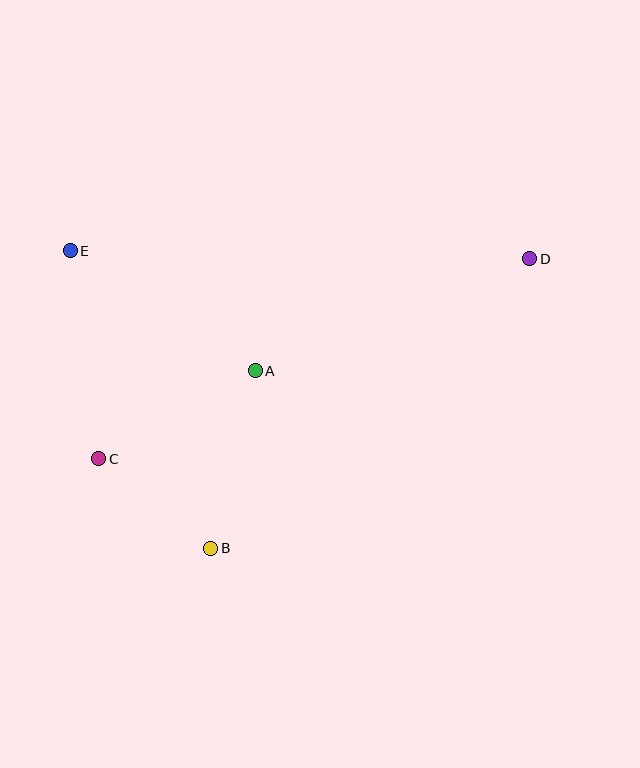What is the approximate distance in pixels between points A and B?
The distance between A and B is approximately 183 pixels.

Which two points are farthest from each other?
Points C and D are farthest from each other.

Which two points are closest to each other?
Points B and C are closest to each other.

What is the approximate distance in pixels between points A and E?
The distance between A and E is approximately 221 pixels.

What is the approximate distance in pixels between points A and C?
The distance between A and C is approximately 180 pixels.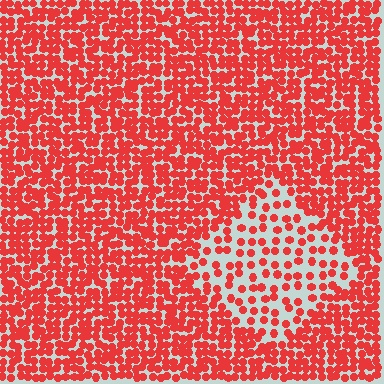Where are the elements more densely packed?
The elements are more densely packed outside the diamond boundary.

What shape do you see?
I see a diamond.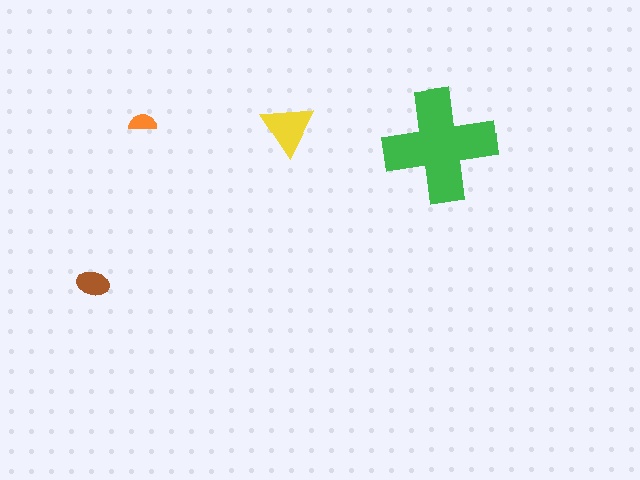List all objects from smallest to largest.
The orange semicircle, the brown ellipse, the yellow triangle, the green cross.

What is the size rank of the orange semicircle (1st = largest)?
4th.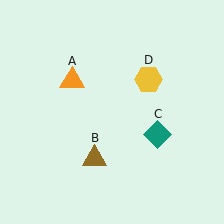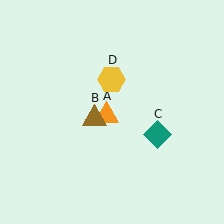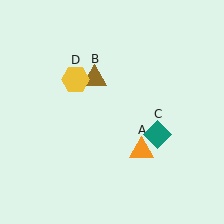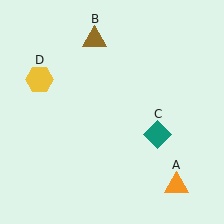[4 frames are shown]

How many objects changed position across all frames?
3 objects changed position: orange triangle (object A), brown triangle (object B), yellow hexagon (object D).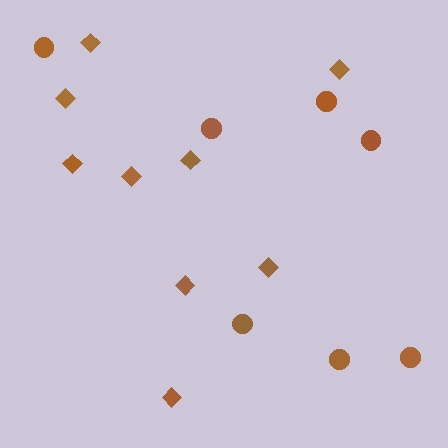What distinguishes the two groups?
There are 2 groups: one group of circles (7) and one group of diamonds (9).